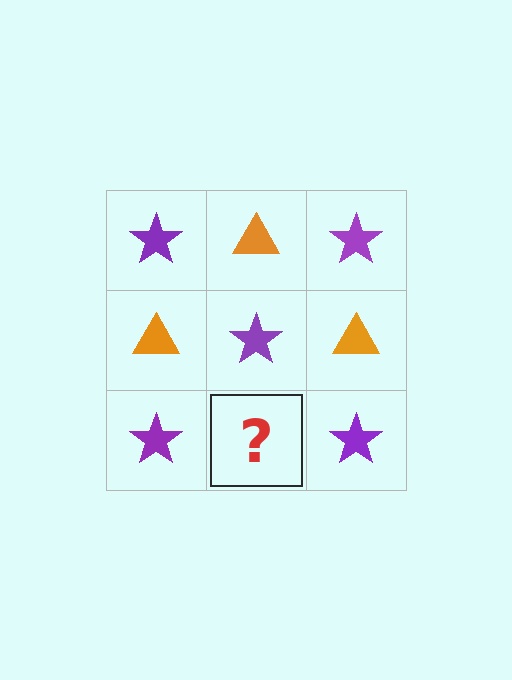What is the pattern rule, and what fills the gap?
The rule is that it alternates purple star and orange triangle in a checkerboard pattern. The gap should be filled with an orange triangle.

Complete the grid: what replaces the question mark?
The question mark should be replaced with an orange triangle.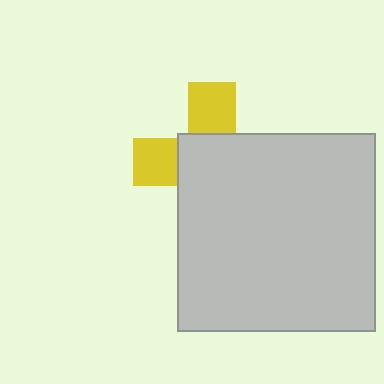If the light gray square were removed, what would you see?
You would see the complete yellow cross.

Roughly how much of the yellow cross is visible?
A small part of it is visible (roughly 36%).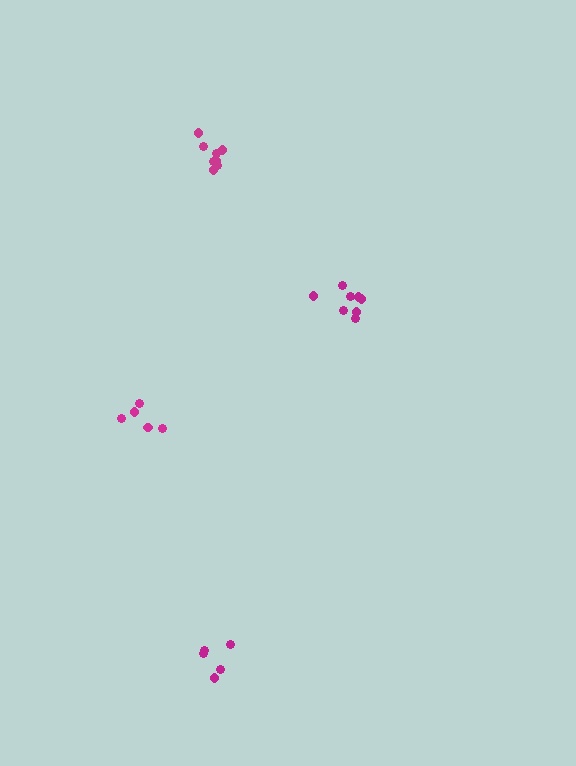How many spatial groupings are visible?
There are 4 spatial groupings.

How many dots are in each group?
Group 1: 8 dots, Group 2: 8 dots, Group 3: 5 dots, Group 4: 5 dots (26 total).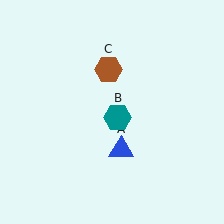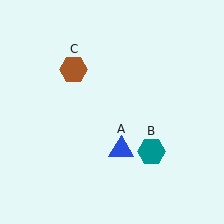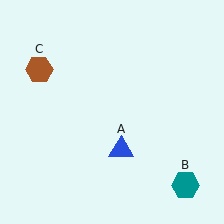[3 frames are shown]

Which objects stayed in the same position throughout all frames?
Blue triangle (object A) remained stationary.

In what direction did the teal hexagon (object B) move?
The teal hexagon (object B) moved down and to the right.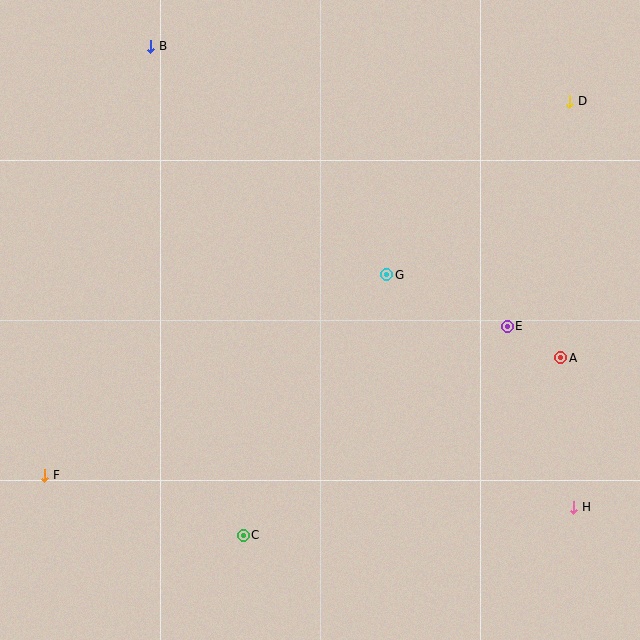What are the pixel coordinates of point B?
Point B is at (151, 46).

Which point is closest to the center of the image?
Point G at (387, 275) is closest to the center.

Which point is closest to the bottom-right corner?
Point H is closest to the bottom-right corner.